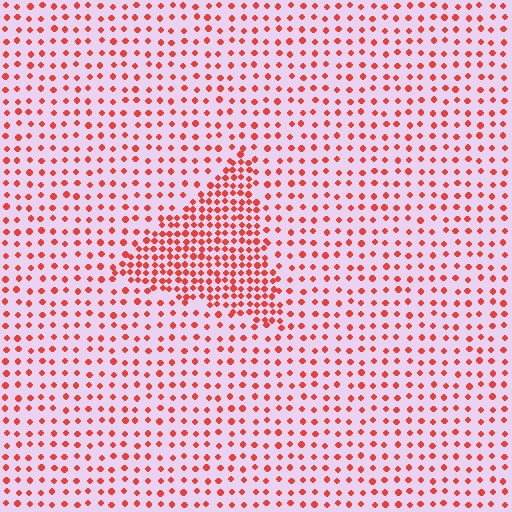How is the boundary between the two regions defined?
The boundary is defined by a change in element density (approximately 2.2x ratio). All elements are the same color, size, and shape.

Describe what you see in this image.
The image contains small red elements arranged at two different densities. A triangle-shaped region is visible where the elements are more densely packed than the surrounding area.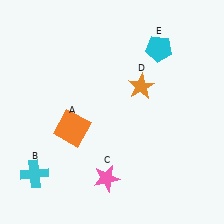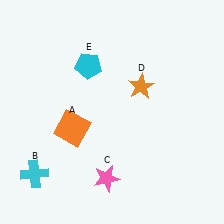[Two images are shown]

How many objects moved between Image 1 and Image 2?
1 object moved between the two images.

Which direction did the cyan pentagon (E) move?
The cyan pentagon (E) moved left.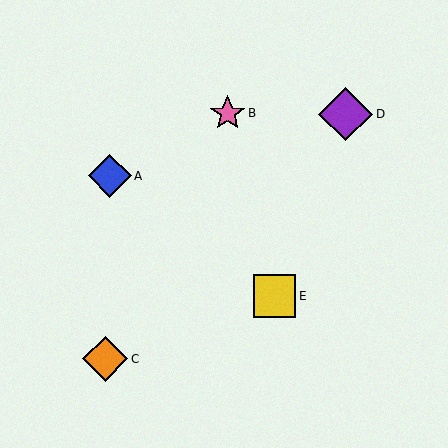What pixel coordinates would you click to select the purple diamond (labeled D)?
Click at (346, 114) to select the purple diamond D.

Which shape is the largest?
The purple diamond (labeled D) is the largest.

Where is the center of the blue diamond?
The center of the blue diamond is at (110, 176).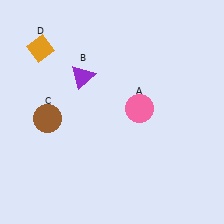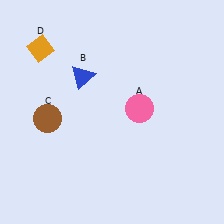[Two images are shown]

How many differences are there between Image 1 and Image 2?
There is 1 difference between the two images.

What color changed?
The triangle (B) changed from purple in Image 1 to blue in Image 2.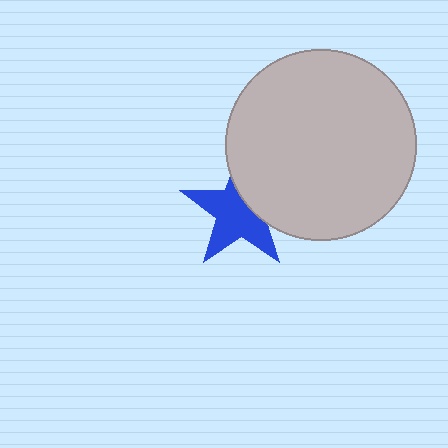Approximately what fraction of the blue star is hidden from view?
Roughly 35% of the blue star is hidden behind the light gray circle.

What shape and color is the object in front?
The object in front is a light gray circle.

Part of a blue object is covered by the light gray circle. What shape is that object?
It is a star.